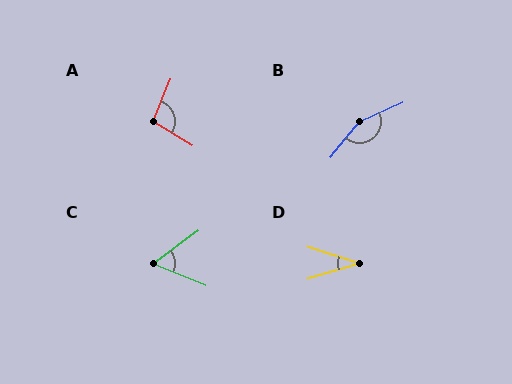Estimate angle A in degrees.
Approximately 99 degrees.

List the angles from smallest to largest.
D (35°), C (58°), A (99°), B (153°).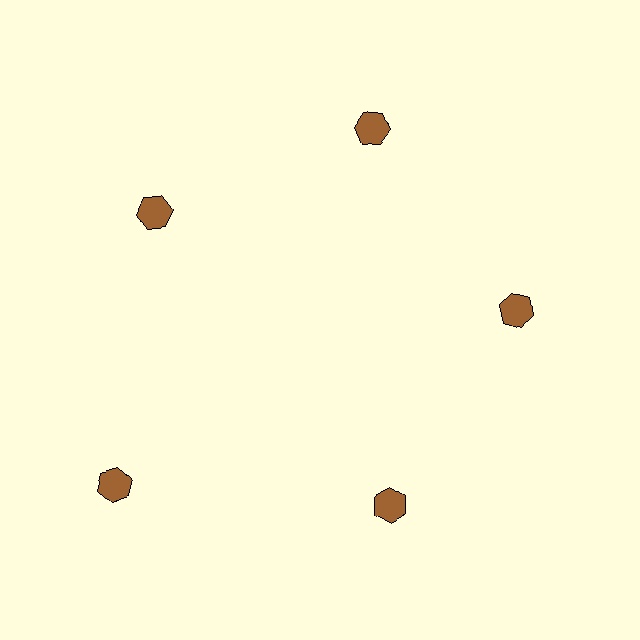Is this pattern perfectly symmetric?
No. The 5 brown hexagons are arranged in a ring, but one element near the 8 o'clock position is pushed outward from the center, breaking the 5-fold rotational symmetry.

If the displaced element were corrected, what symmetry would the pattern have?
It would have 5-fold rotational symmetry — the pattern would map onto itself every 72 degrees.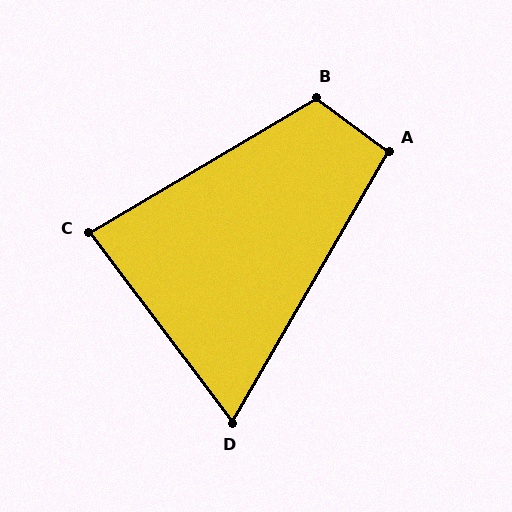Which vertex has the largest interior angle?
B, at approximately 113 degrees.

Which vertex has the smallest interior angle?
D, at approximately 67 degrees.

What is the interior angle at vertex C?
Approximately 84 degrees (acute).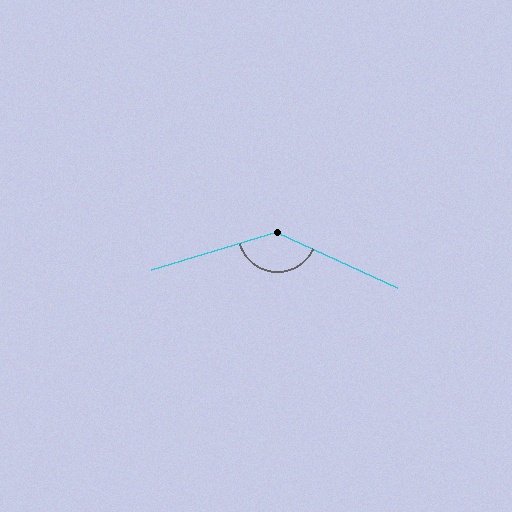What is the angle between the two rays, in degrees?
Approximately 138 degrees.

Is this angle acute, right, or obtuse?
It is obtuse.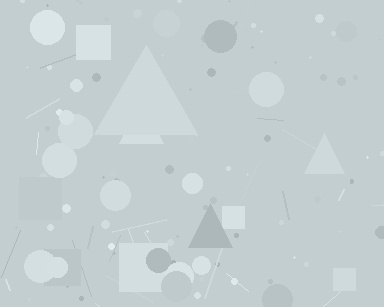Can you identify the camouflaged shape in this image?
The camouflaged shape is a triangle.